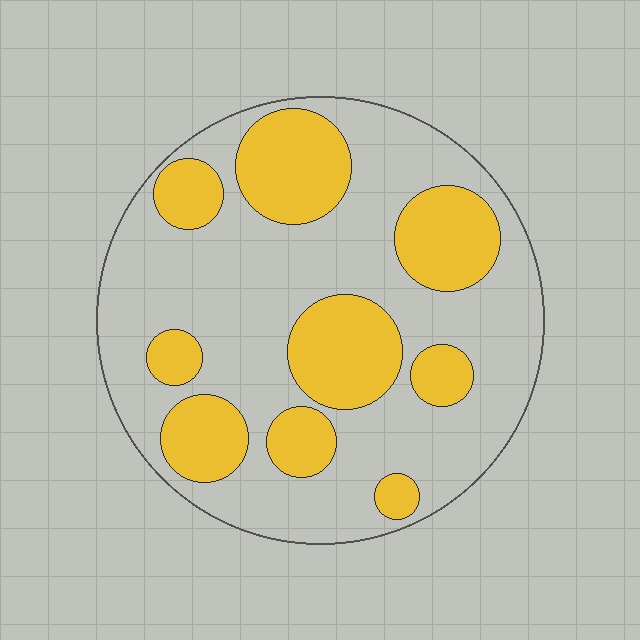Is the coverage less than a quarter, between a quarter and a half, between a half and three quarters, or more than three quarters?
Between a quarter and a half.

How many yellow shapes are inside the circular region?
9.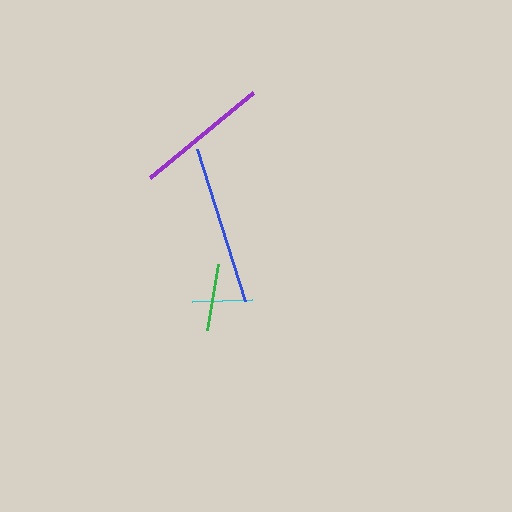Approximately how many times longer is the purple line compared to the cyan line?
The purple line is approximately 2.2 times the length of the cyan line.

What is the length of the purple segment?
The purple segment is approximately 133 pixels long.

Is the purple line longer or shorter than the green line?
The purple line is longer than the green line.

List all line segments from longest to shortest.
From longest to shortest: blue, purple, green, cyan.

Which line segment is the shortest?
The cyan line is the shortest at approximately 60 pixels.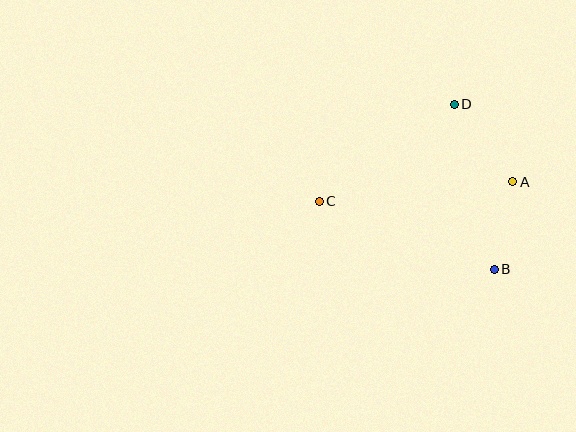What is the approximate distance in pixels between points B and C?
The distance between B and C is approximately 188 pixels.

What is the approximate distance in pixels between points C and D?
The distance between C and D is approximately 166 pixels.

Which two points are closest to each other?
Points A and B are closest to each other.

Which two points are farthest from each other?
Points A and C are farthest from each other.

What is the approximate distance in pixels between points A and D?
The distance between A and D is approximately 97 pixels.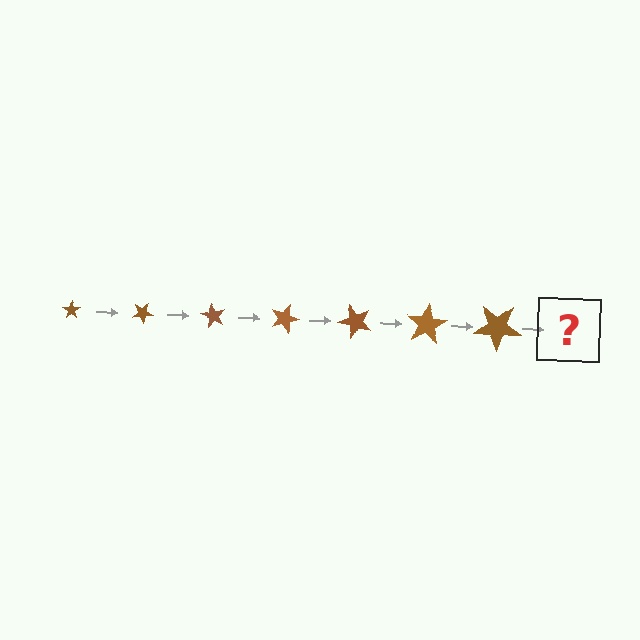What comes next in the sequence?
The next element should be a star, larger than the previous one and rotated 210 degrees from the start.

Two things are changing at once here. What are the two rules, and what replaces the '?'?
The two rules are that the star grows larger each step and it rotates 30 degrees each step. The '?' should be a star, larger than the previous one and rotated 210 degrees from the start.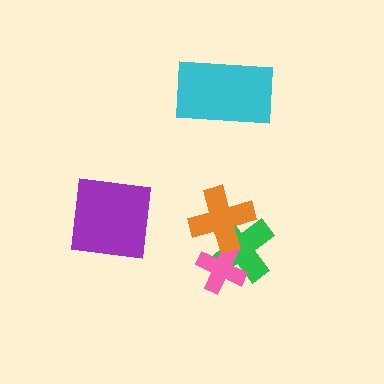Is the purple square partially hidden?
No, no other shape covers it.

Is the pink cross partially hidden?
Yes, it is partially covered by another shape.